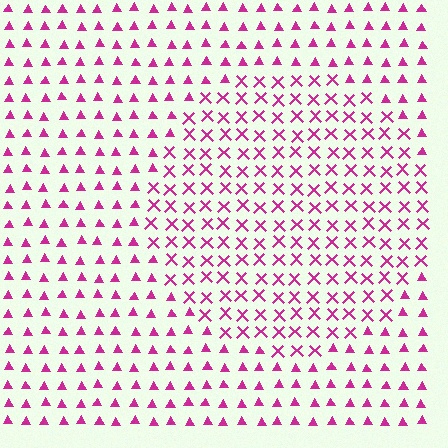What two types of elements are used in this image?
The image uses X marks inside the circle region and triangles outside it.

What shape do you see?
I see a circle.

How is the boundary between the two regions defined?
The boundary is defined by a change in element shape: X marks inside vs. triangles outside. All elements share the same color and spacing.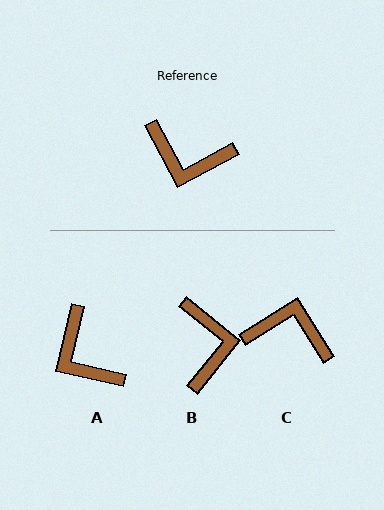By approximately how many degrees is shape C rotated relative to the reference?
Approximately 176 degrees clockwise.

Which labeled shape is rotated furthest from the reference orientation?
C, about 176 degrees away.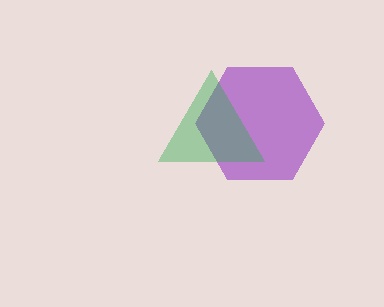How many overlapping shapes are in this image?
There are 2 overlapping shapes in the image.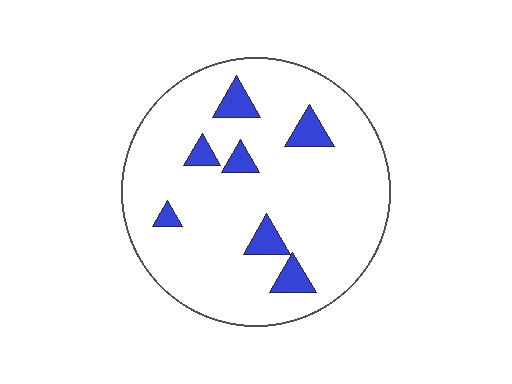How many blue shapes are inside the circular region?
7.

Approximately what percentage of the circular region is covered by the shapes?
Approximately 10%.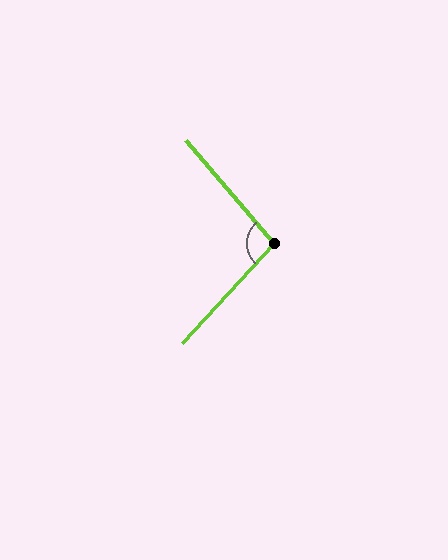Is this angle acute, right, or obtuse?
It is obtuse.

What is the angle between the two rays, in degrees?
Approximately 97 degrees.